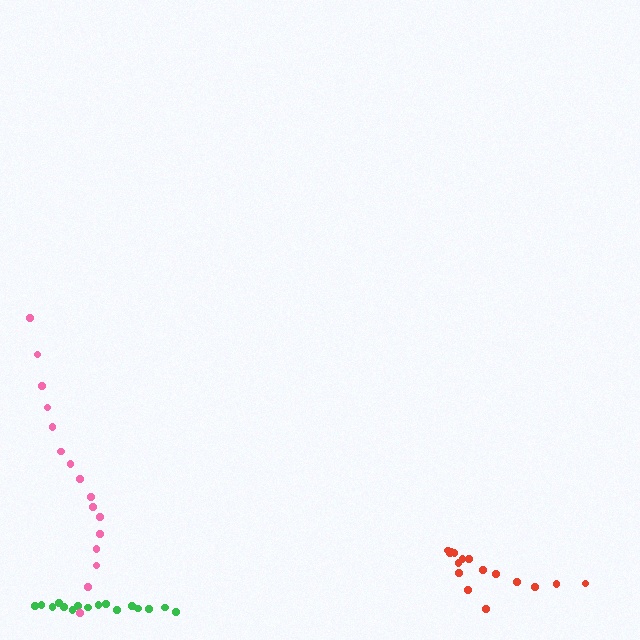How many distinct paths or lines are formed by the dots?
There are 3 distinct paths.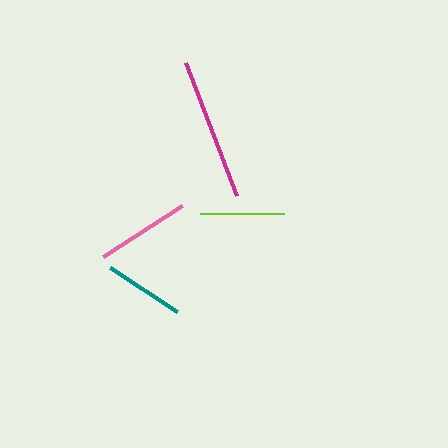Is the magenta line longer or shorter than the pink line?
The magenta line is longer than the pink line.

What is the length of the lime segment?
The lime segment is approximately 84 pixels long.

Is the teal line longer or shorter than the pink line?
The pink line is longer than the teal line.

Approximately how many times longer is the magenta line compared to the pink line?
The magenta line is approximately 1.5 times the length of the pink line.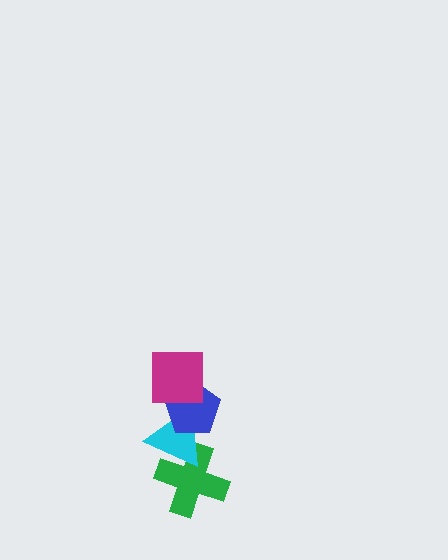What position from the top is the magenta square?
The magenta square is 1st from the top.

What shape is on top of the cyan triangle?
The blue pentagon is on top of the cyan triangle.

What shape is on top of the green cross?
The cyan triangle is on top of the green cross.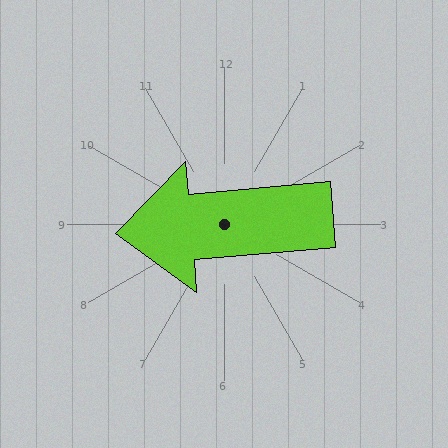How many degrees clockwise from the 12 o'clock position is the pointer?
Approximately 265 degrees.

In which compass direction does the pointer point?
West.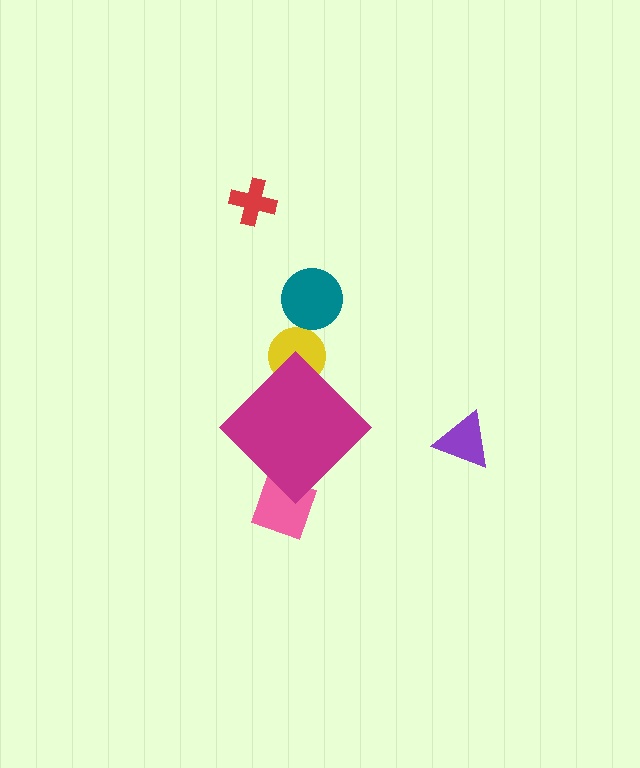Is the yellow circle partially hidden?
Yes, the yellow circle is partially hidden behind the magenta diamond.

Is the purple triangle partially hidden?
No, the purple triangle is fully visible.